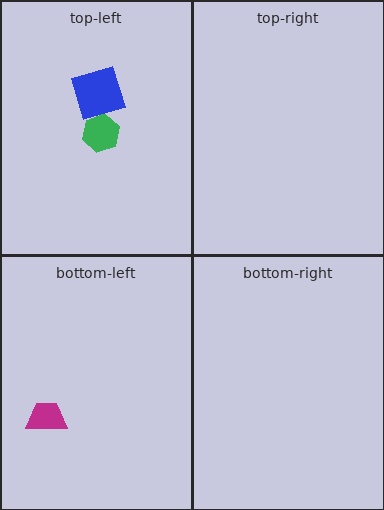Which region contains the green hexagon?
The top-left region.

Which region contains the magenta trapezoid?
The bottom-left region.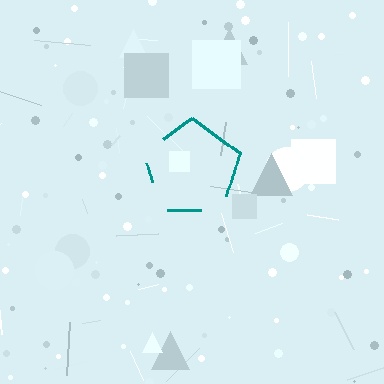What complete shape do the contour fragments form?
The contour fragments form a pentagon.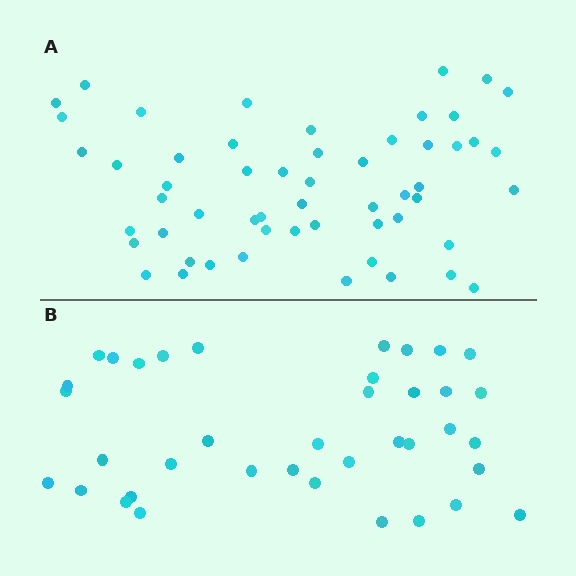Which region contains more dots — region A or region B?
Region A (the top region) has more dots.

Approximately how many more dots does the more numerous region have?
Region A has approximately 15 more dots than region B.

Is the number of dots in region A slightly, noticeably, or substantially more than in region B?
Region A has noticeably more, but not dramatically so. The ratio is roughly 1.4 to 1.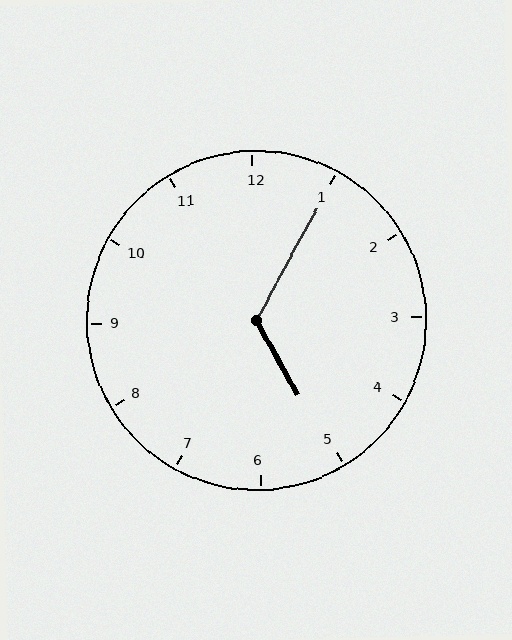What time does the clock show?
5:05.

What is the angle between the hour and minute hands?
Approximately 122 degrees.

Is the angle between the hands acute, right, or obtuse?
It is obtuse.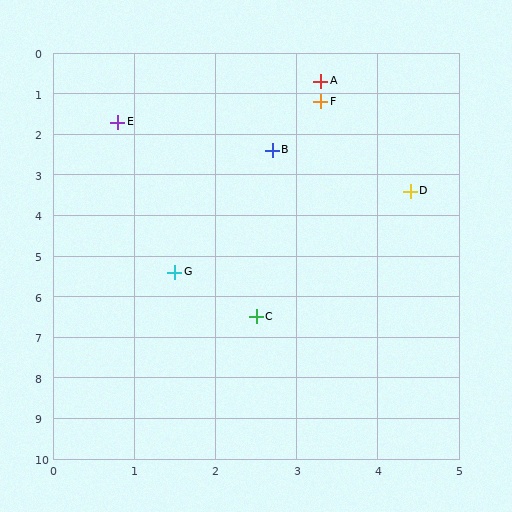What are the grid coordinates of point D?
Point D is at approximately (4.4, 3.4).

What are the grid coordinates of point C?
Point C is at approximately (2.5, 6.5).